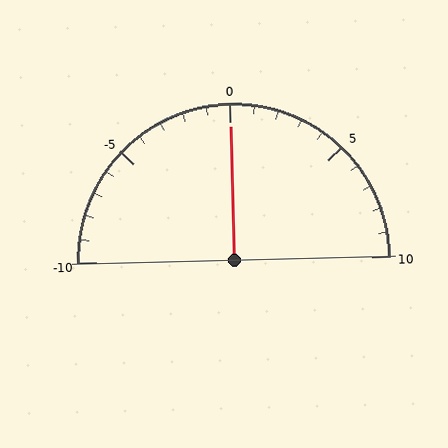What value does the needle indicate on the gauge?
The needle indicates approximately 0.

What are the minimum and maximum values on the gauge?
The gauge ranges from -10 to 10.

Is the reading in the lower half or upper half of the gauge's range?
The reading is in the upper half of the range (-10 to 10).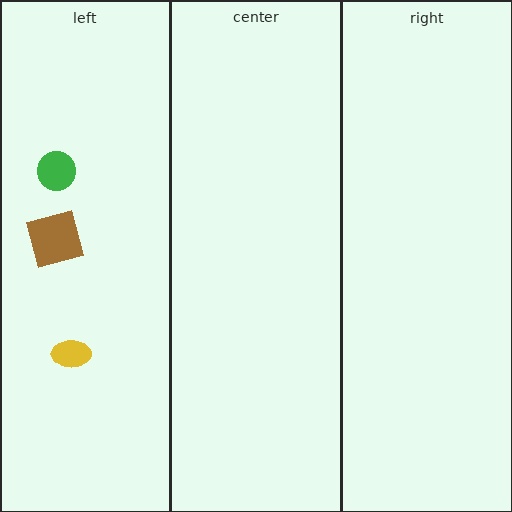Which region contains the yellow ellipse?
The left region.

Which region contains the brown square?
The left region.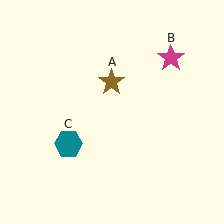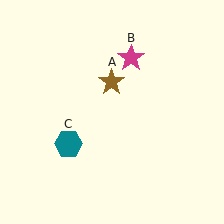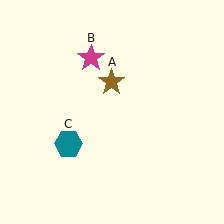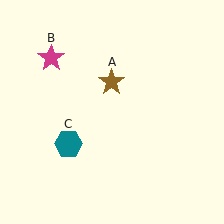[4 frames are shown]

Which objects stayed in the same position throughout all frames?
Brown star (object A) and teal hexagon (object C) remained stationary.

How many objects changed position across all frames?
1 object changed position: magenta star (object B).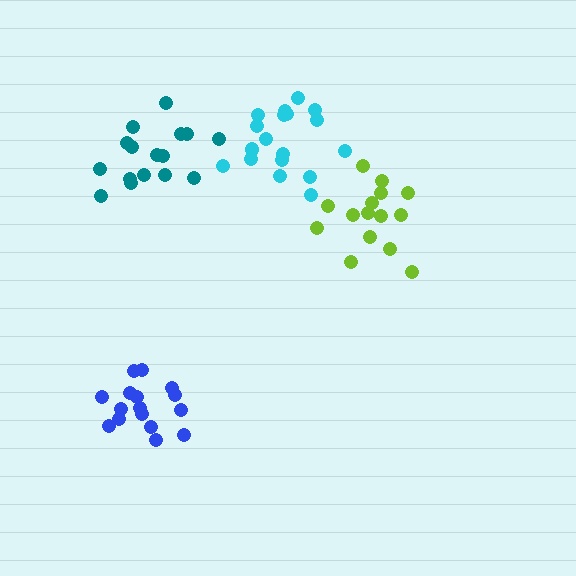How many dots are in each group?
Group 1: 18 dots, Group 2: 16 dots, Group 3: 16 dots, Group 4: 15 dots (65 total).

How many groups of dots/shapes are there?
There are 4 groups.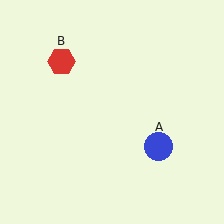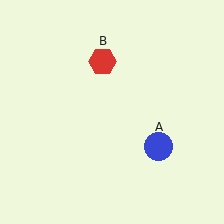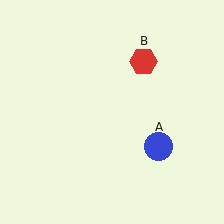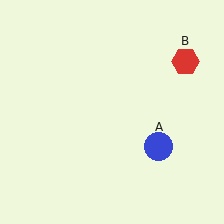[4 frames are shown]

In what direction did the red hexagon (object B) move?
The red hexagon (object B) moved right.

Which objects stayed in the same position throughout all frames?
Blue circle (object A) remained stationary.